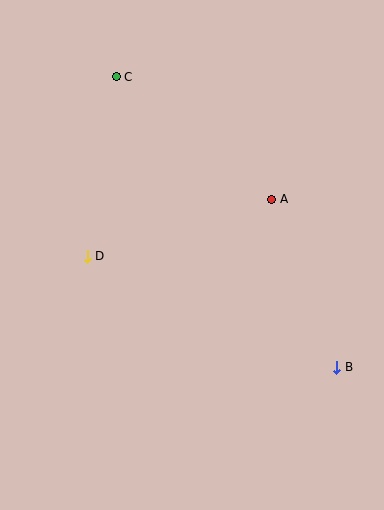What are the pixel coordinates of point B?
Point B is at (337, 367).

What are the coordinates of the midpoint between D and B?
The midpoint between D and B is at (212, 312).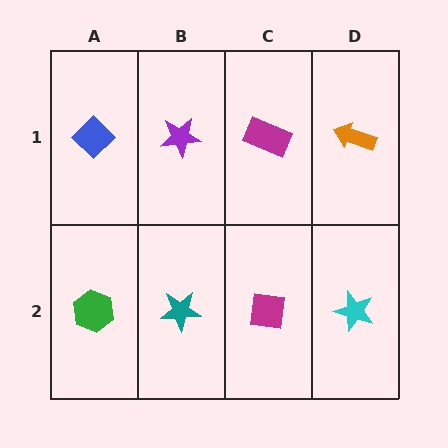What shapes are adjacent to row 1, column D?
A cyan star (row 2, column D), a magenta rectangle (row 1, column C).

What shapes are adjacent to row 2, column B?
A purple star (row 1, column B), a green hexagon (row 2, column A), a magenta square (row 2, column C).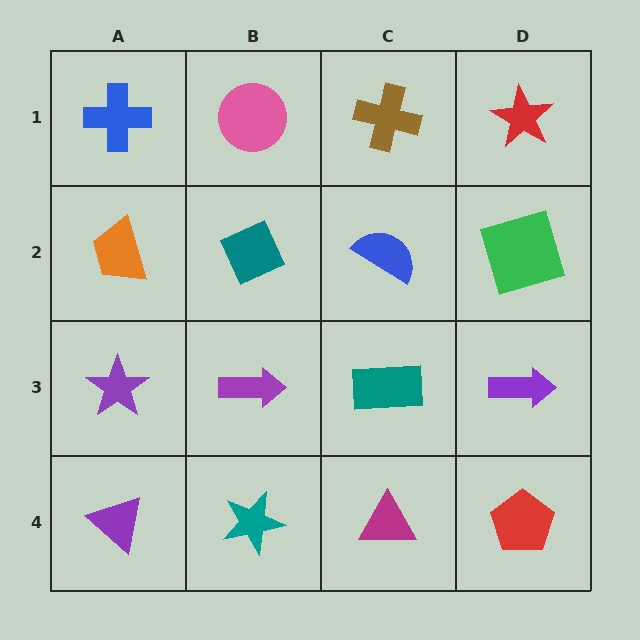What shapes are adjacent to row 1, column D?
A green square (row 2, column D), a brown cross (row 1, column C).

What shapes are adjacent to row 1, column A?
An orange trapezoid (row 2, column A), a pink circle (row 1, column B).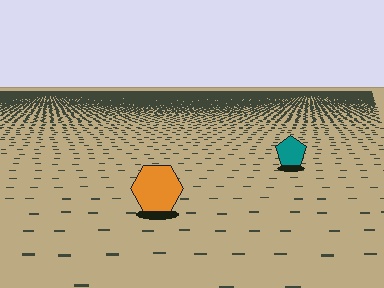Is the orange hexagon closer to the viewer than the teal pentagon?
Yes. The orange hexagon is closer — you can tell from the texture gradient: the ground texture is coarser near it.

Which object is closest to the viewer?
The orange hexagon is closest. The texture marks near it are larger and more spread out.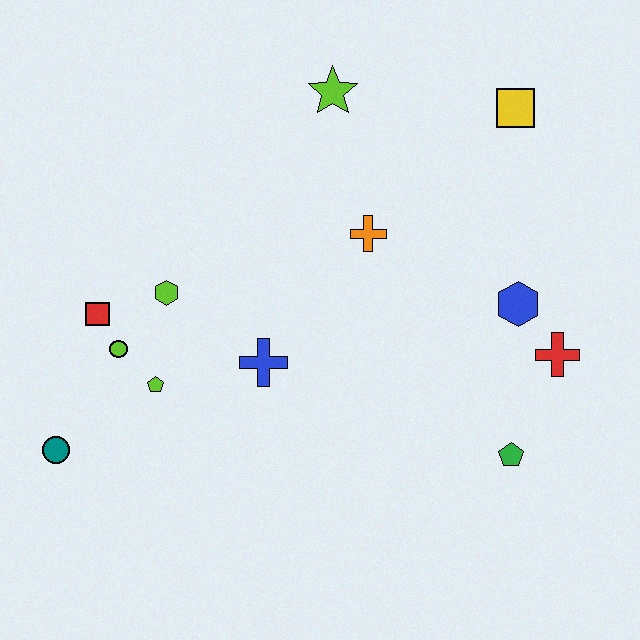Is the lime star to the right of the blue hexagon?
No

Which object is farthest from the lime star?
The teal circle is farthest from the lime star.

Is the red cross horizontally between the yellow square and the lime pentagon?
No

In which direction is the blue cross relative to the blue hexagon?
The blue cross is to the left of the blue hexagon.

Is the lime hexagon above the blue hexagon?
Yes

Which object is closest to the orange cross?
The lime star is closest to the orange cross.